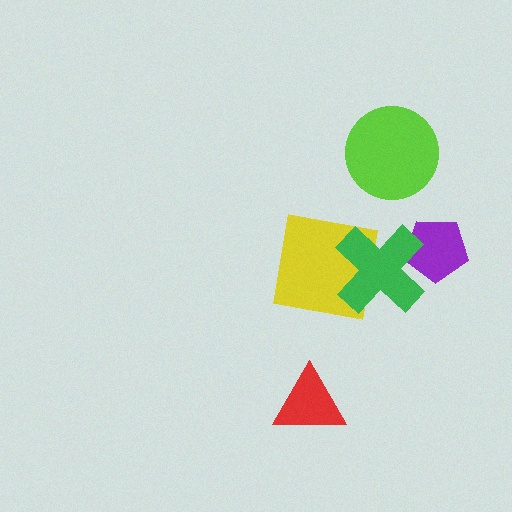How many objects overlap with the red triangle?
0 objects overlap with the red triangle.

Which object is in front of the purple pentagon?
The green cross is in front of the purple pentagon.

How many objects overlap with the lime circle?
0 objects overlap with the lime circle.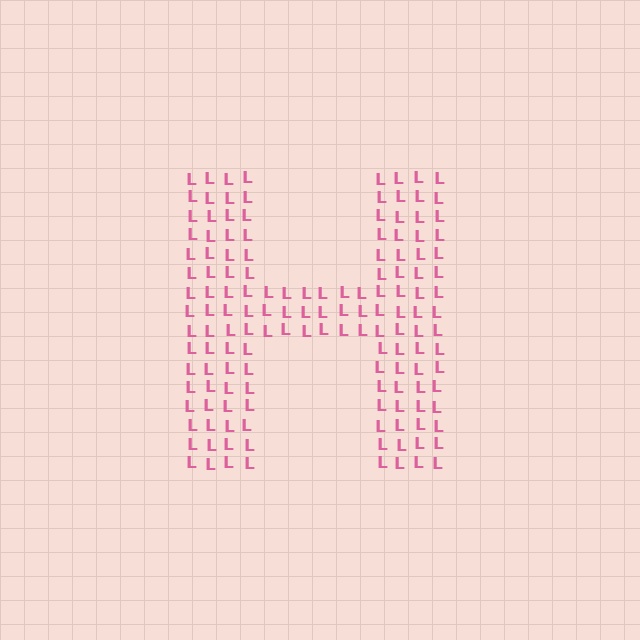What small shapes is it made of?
It is made of small letter L's.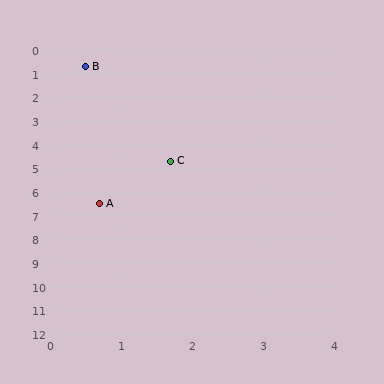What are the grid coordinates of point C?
Point C is at approximately (1.7, 4.7).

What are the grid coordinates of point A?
Point A is at approximately (0.7, 6.5).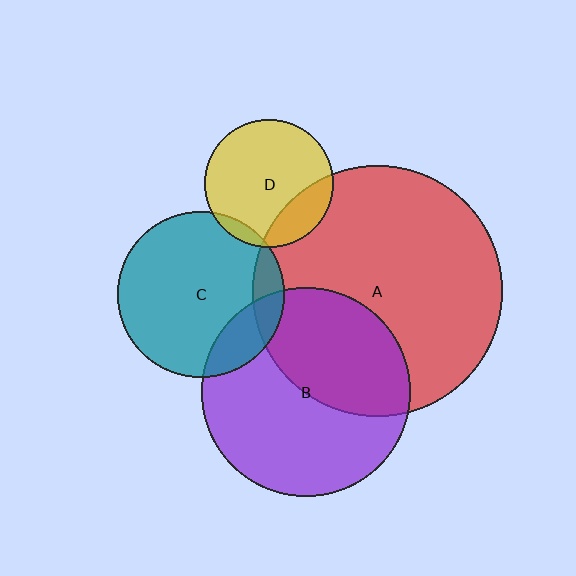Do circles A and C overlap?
Yes.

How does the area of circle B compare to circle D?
Approximately 2.6 times.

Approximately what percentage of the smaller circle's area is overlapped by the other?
Approximately 10%.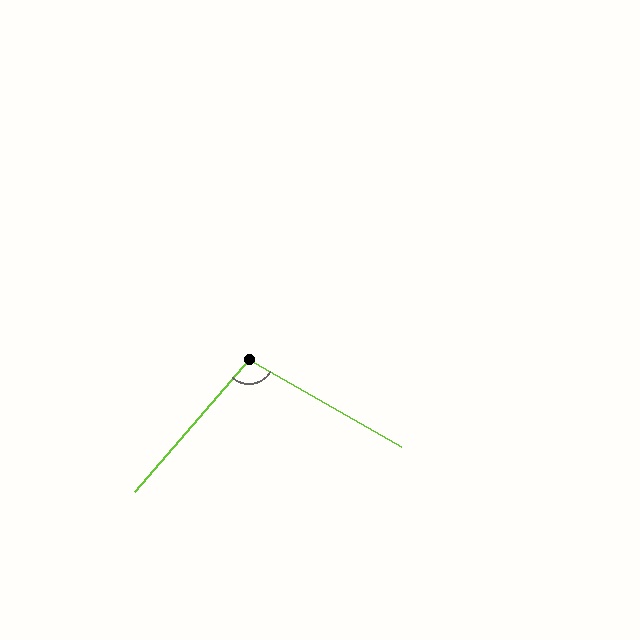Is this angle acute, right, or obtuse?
It is obtuse.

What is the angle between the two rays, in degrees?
Approximately 101 degrees.